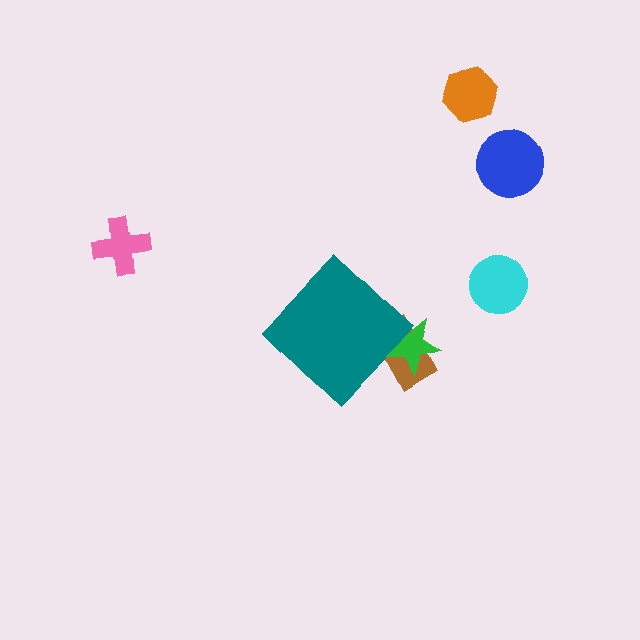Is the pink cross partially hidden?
No, the pink cross is fully visible.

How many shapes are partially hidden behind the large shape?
2 shapes are partially hidden.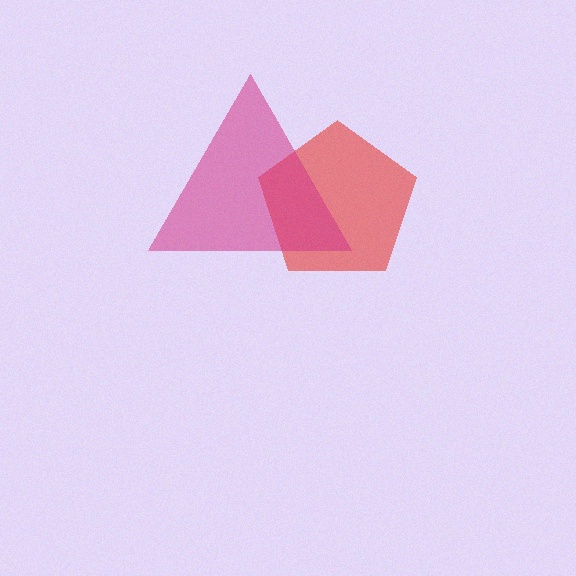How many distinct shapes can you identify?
There are 2 distinct shapes: a red pentagon, a magenta triangle.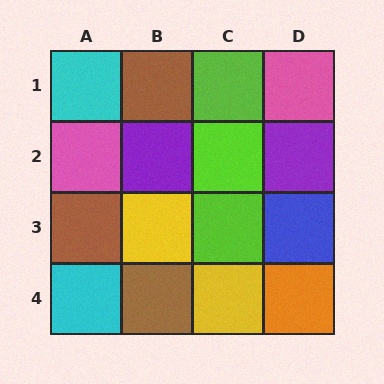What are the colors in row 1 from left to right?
Cyan, brown, lime, pink.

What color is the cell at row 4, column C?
Yellow.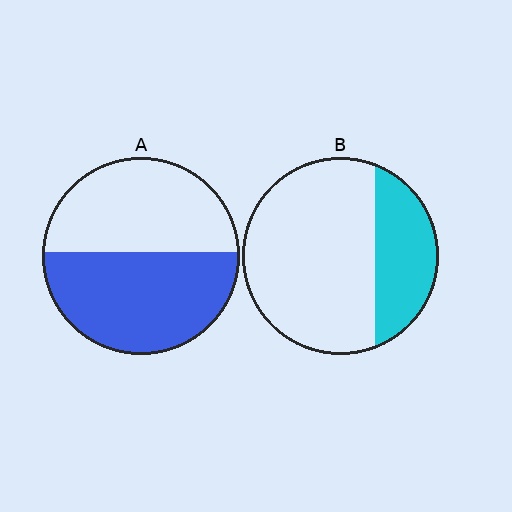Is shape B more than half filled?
No.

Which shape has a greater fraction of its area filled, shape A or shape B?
Shape A.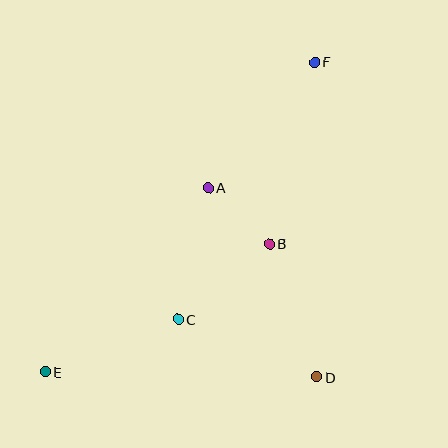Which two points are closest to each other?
Points A and B are closest to each other.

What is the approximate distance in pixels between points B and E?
The distance between B and E is approximately 258 pixels.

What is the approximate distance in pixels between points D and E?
The distance between D and E is approximately 271 pixels.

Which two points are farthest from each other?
Points E and F are farthest from each other.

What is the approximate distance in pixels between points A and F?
The distance between A and F is approximately 165 pixels.